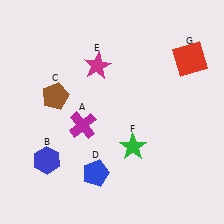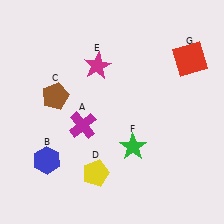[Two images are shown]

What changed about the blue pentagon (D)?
In Image 1, D is blue. In Image 2, it changed to yellow.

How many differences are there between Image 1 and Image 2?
There is 1 difference between the two images.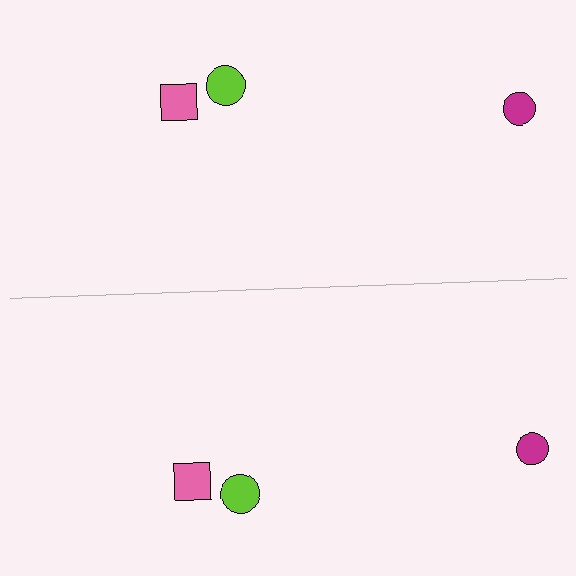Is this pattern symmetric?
Yes, this pattern has bilateral (reflection) symmetry.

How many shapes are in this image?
There are 6 shapes in this image.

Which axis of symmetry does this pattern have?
The pattern has a horizontal axis of symmetry running through the center of the image.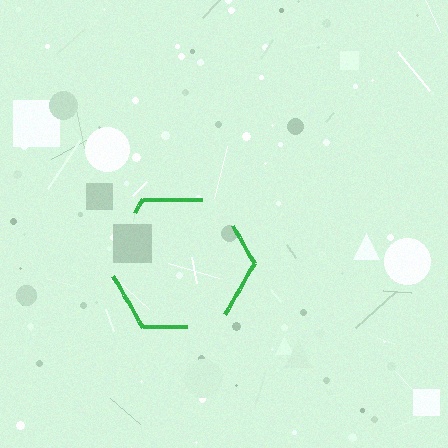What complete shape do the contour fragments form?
The contour fragments form a hexagon.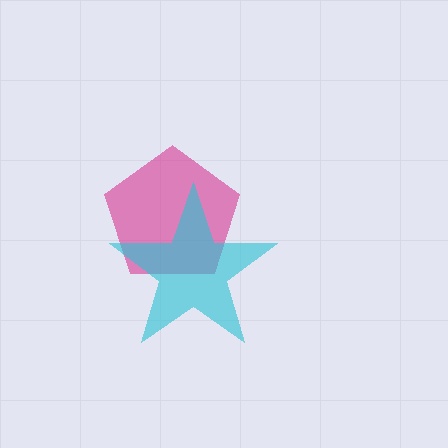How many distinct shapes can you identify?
There are 2 distinct shapes: a magenta pentagon, a cyan star.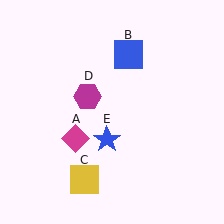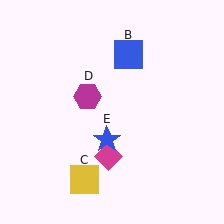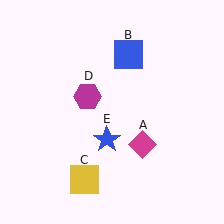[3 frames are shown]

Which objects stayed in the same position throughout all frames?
Blue square (object B) and yellow square (object C) and magenta hexagon (object D) and blue star (object E) remained stationary.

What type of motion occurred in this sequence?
The magenta diamond (object A) rotated counterclockwise around the center of the scene.